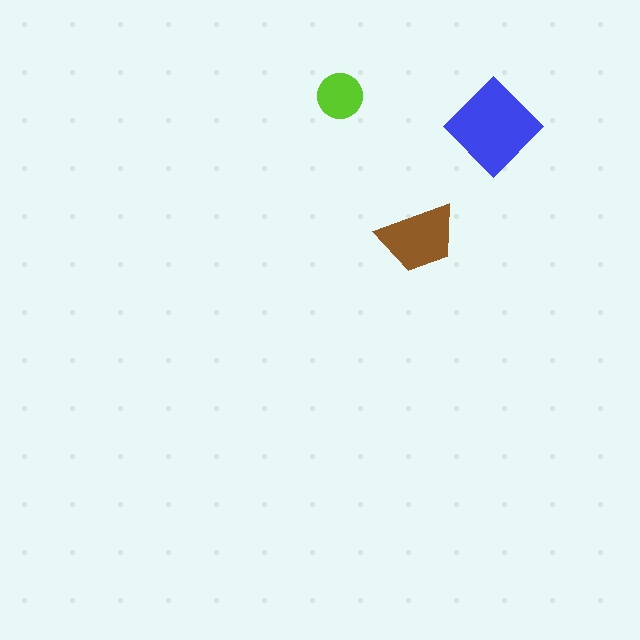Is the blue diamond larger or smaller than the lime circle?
Larger.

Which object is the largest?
The blue diamond.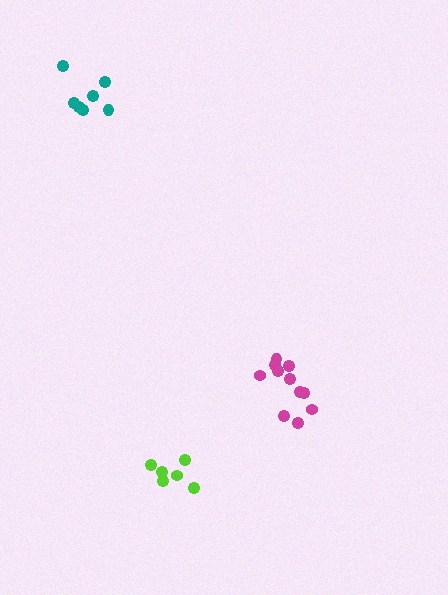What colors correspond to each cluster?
The clusters are colored: lime, magenta, teal.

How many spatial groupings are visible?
There are 3 spatial groupings.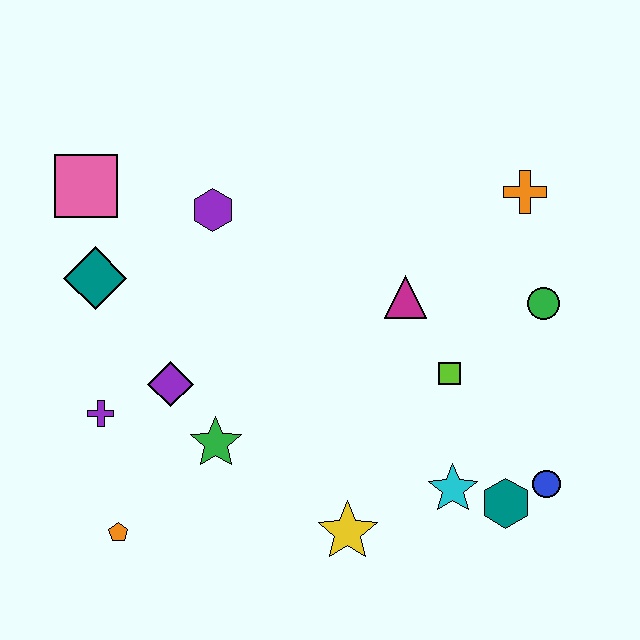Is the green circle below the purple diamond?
No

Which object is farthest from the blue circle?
The pink square is farthest from the blue circle.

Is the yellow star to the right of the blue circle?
No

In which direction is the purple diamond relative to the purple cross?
The purple diamond is to the right of the purple cross.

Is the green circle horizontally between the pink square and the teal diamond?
No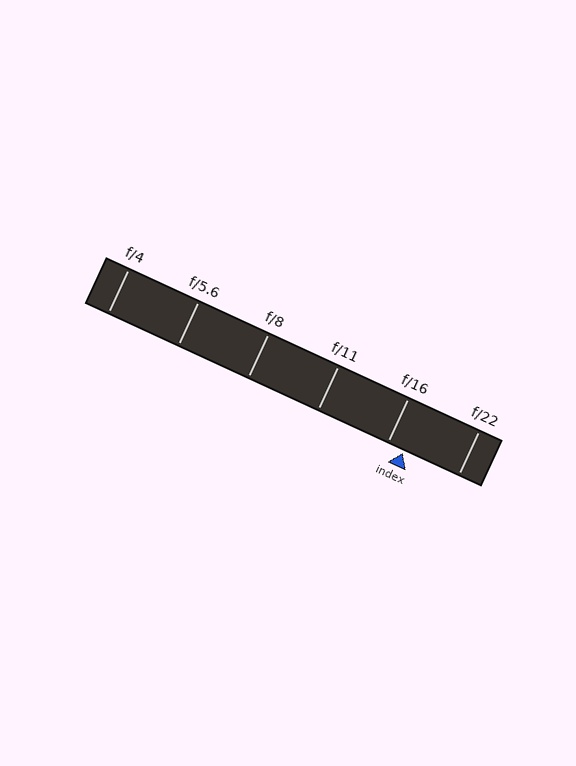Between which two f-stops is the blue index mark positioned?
The index mark is between f/16 and f/22.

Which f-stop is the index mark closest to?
The index mark is closest to f/16.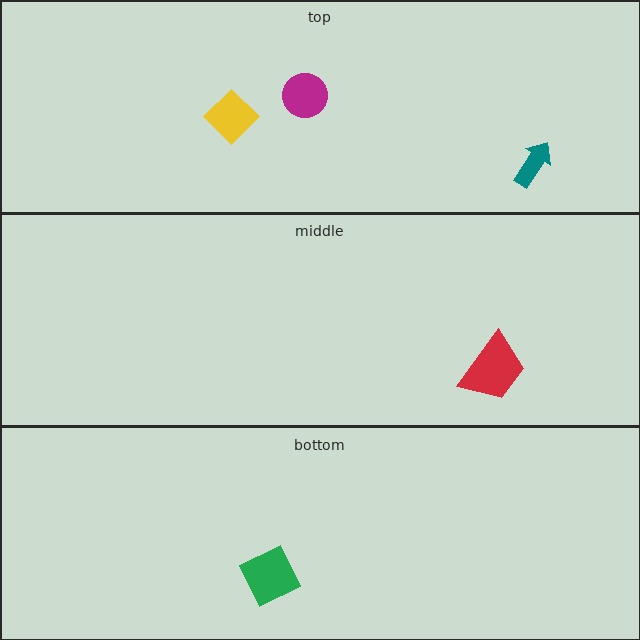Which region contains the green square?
The bottom region.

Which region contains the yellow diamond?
The top region.